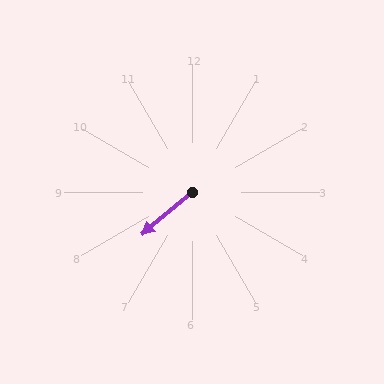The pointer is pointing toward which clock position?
Roughly 8 o'clock.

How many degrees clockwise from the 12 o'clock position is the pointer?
Approximately 230 degrees.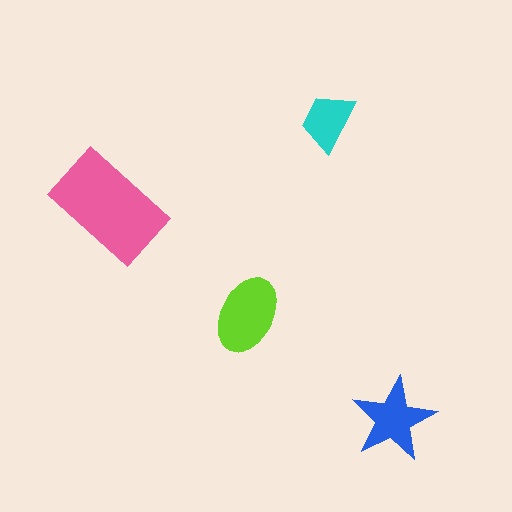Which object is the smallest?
The cyan trapezoid.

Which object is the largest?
The pink rectangle.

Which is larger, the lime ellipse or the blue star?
The lime ellipse.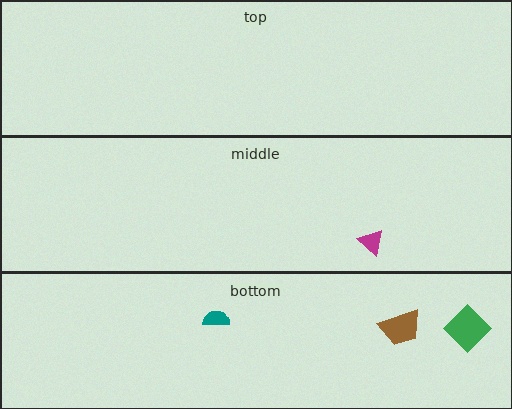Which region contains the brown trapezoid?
The bottom region.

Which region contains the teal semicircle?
The bottom region.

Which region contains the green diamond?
The bottom region.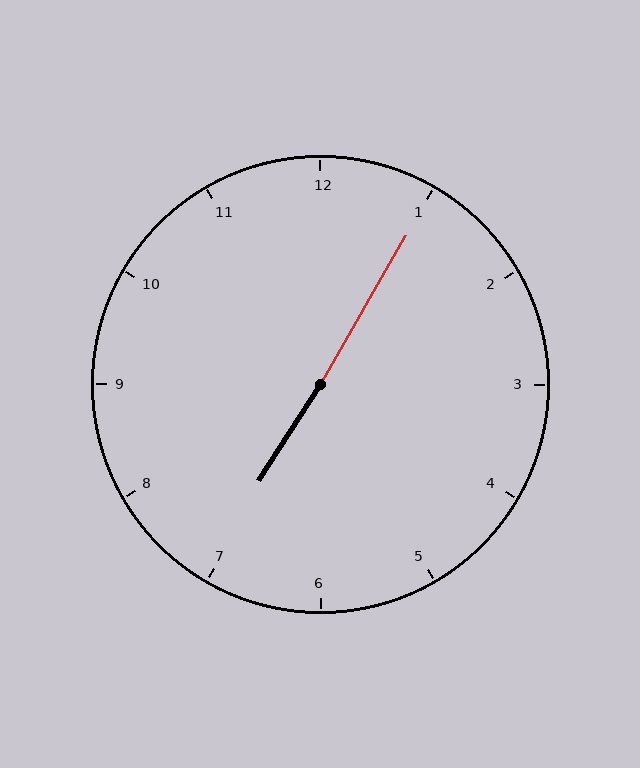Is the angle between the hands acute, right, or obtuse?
It is obtuse.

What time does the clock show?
7:05.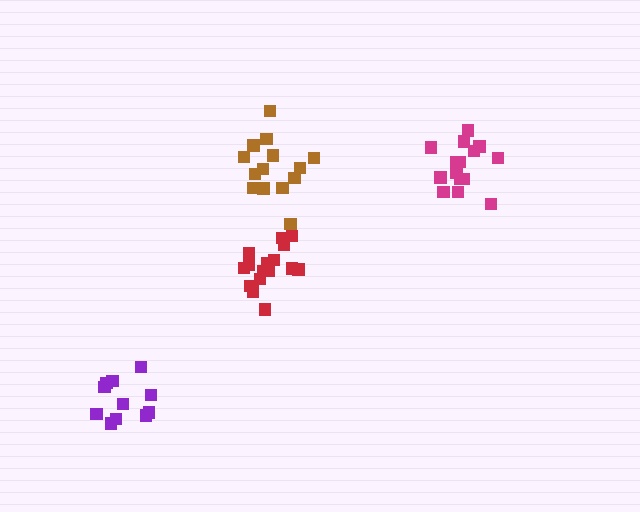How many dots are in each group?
Group 1: 11 dots, Group 2: 16 dots, Group 3: 15 dots, Group 4: 14 dots (56 total).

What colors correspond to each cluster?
The clusters are colored: purple, red, magenta, brown.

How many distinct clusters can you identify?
There are 4 distinct clusters.